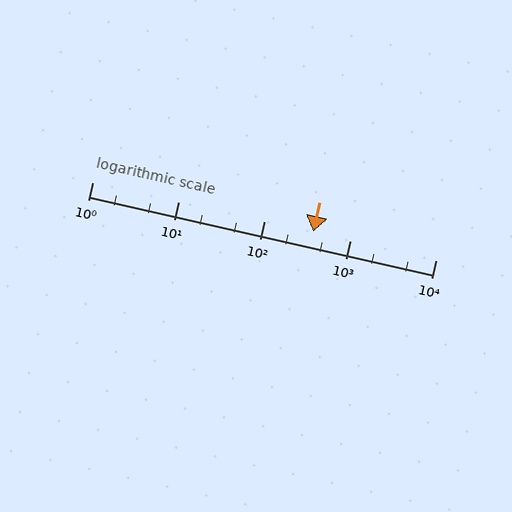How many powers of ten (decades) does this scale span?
The scale spans 4 decades, from 1 to 10000.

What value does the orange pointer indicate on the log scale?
The pointer indicates approximately 370.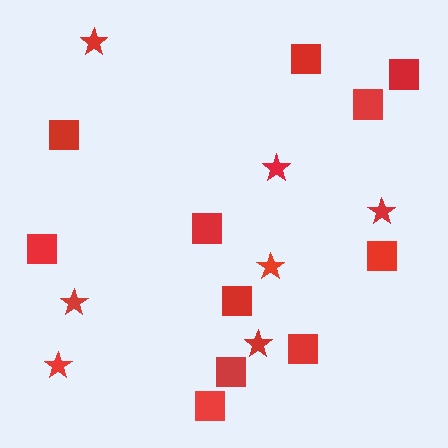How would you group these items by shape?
There are 2 groups: one group of squares (11) and one group of stars (7).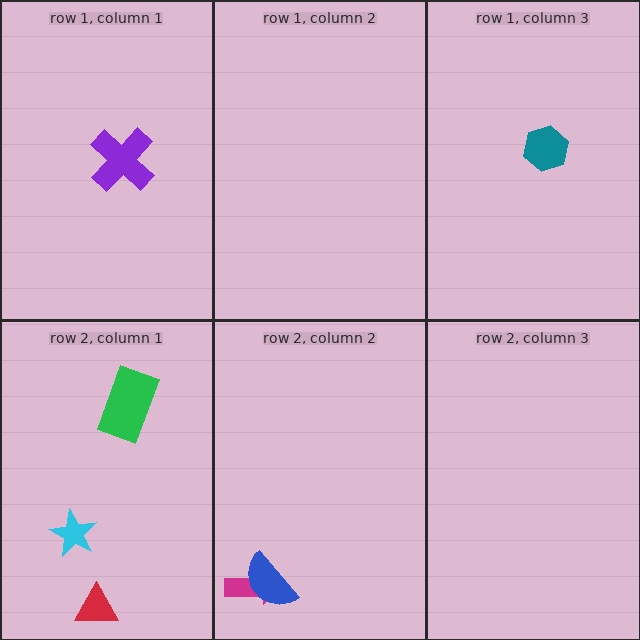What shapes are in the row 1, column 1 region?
The purple cross.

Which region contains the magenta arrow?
The row 2, column 2 region.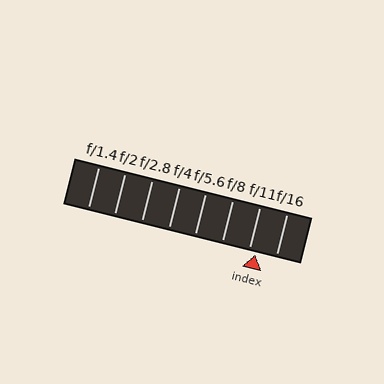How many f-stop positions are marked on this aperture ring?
There are 8 f-stop positions marked.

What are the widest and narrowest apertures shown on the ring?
The widest aperture shown is f/1.4 and the narrowest is f/16.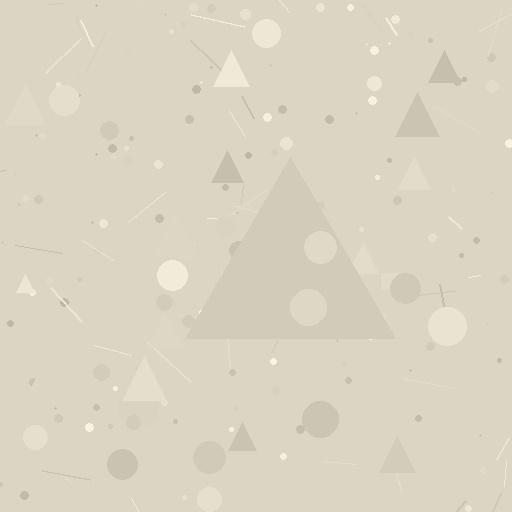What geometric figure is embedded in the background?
A triangle is embedded in the background.